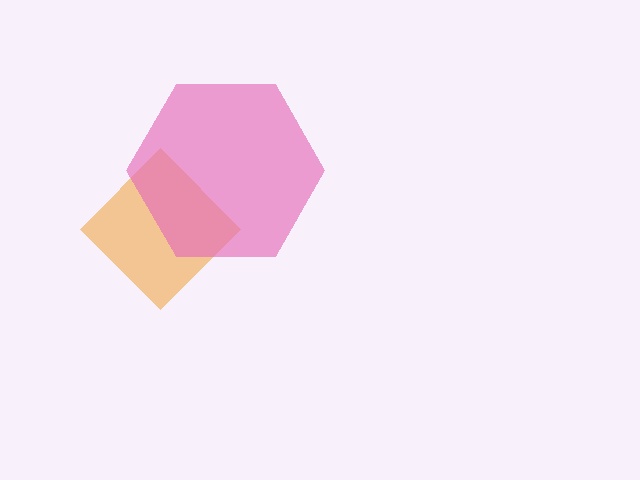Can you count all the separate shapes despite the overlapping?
Yes, there are 2 separate shapes.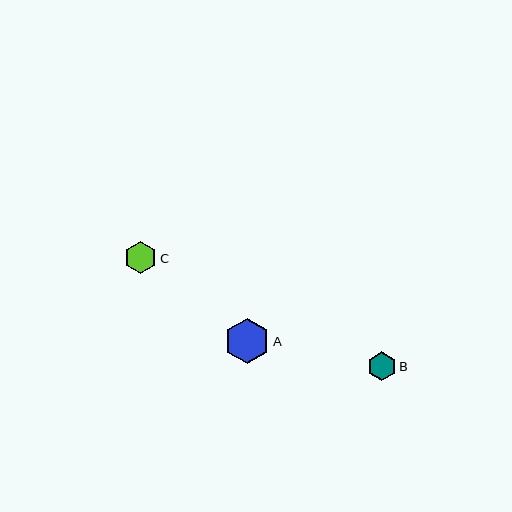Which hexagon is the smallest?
Hexagon B is the smallest with a size of approximately 29 pixels.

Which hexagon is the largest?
Hexagon A is the largest with a size of approximately 45 pixels.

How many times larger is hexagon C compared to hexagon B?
Hexagon C is approximately 1.1 times the size of hexagon B.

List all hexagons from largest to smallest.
From largest to smallest: A, C, B.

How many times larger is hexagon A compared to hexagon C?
Hexagon A is approximately 1.4 times the size of hexagon C.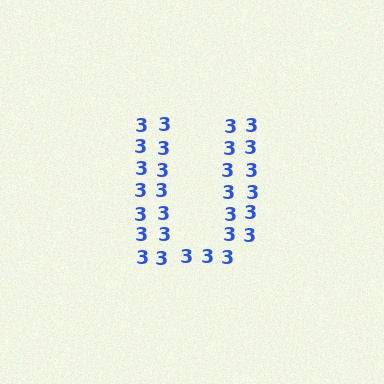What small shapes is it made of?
It is made of small digit 3's.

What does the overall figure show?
The overall figure shows the letter U.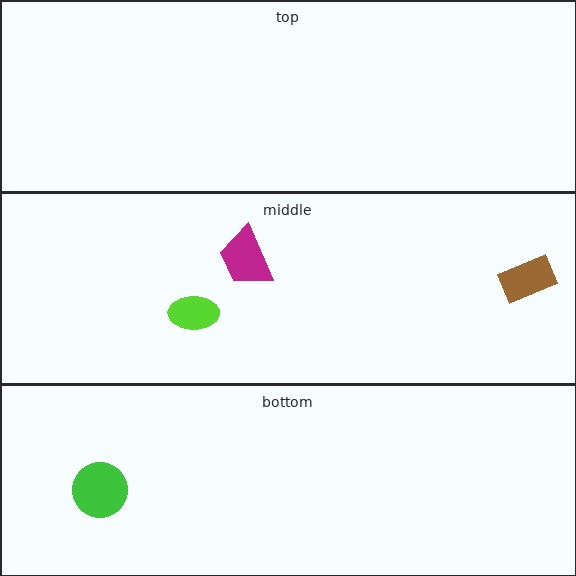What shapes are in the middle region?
The magenta trapezoid, the lime ellipse, the brown rectangle.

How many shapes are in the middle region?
3.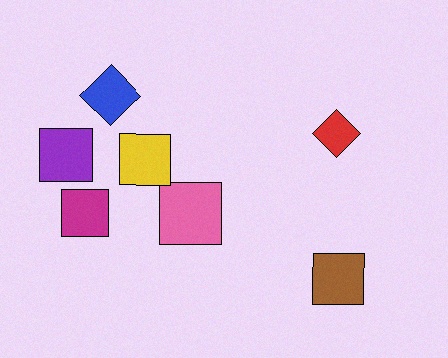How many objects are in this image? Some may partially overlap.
There are 7 objects.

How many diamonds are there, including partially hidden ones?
There are 2 diamonds.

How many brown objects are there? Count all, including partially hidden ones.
There is 1 brown object.